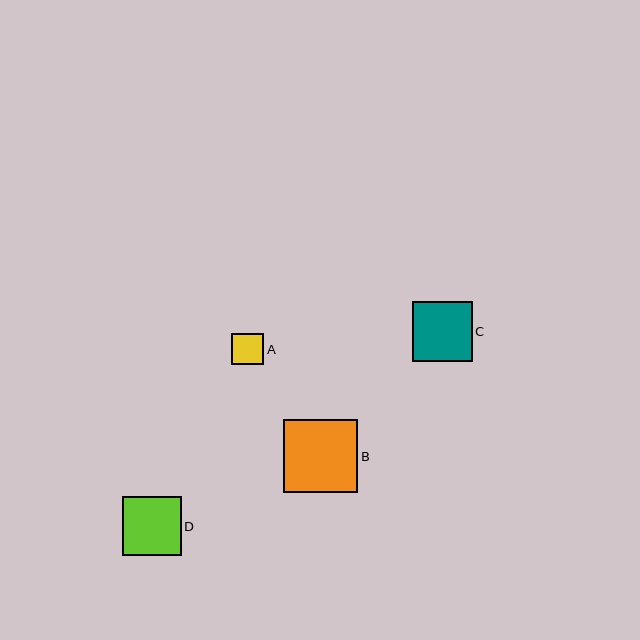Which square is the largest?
Square B is the largest with a size of approximately 74 pixels.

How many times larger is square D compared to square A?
Square D is approximately 1.9 times the size of square A.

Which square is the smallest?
Square A is the smallest with a size of approximately 32 pixels.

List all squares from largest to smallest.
From largest to smallest: B, C, D, A.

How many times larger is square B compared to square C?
Square B is approximately 1.2 times the size of square C.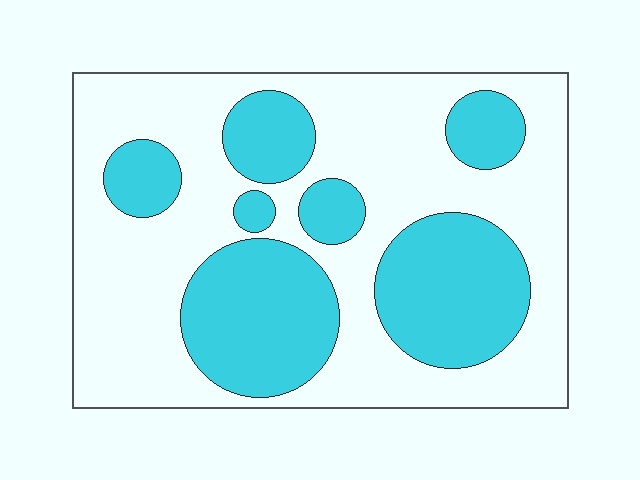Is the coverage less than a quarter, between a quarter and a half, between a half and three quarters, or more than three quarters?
Between a quarter and a half.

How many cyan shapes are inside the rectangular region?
7.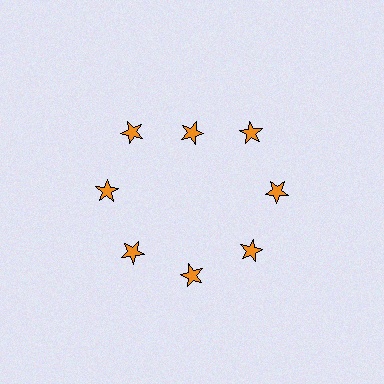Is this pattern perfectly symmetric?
No. The 8 orange stars are arranged in a ring, but one element near the 12 o'clock position is pulled inward toward the center, breaking the 8-fold rotational symmetry.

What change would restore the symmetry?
The symmetry would be restored by moving it outward, back onto the ring so that all 8 stars sit at equal angles and equal distance from the center.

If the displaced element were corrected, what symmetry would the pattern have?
It would have 8-fold rotational symmetry — the pattern would map onto itself every 45 degrees.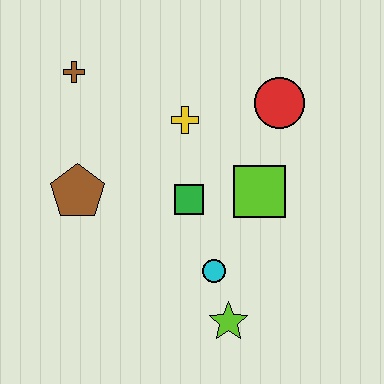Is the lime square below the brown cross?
Yes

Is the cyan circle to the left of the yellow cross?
No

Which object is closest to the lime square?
The green square is closest to the lime square.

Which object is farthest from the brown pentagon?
The red circle is farthest from the brown pentagon.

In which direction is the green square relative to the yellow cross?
The green square is below the yellow cross.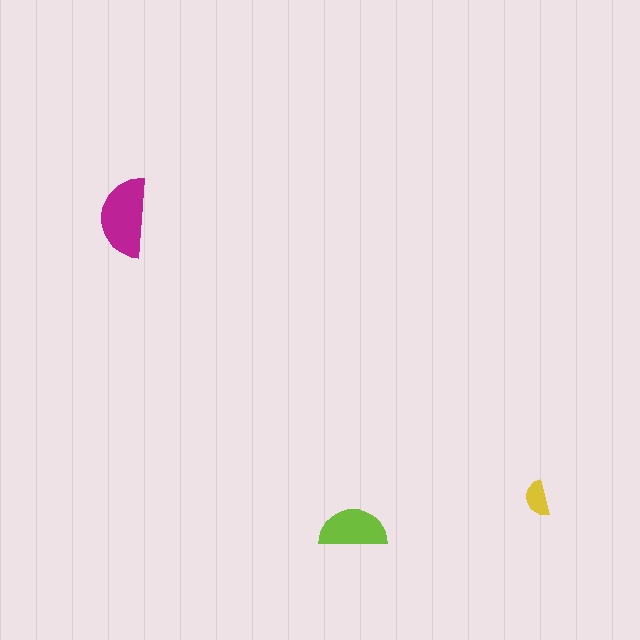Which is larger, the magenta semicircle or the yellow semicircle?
The magenta one.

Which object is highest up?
The magenta semicircle is topmost.